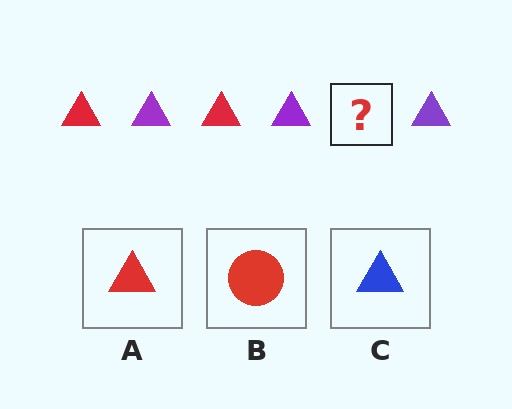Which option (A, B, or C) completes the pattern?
A.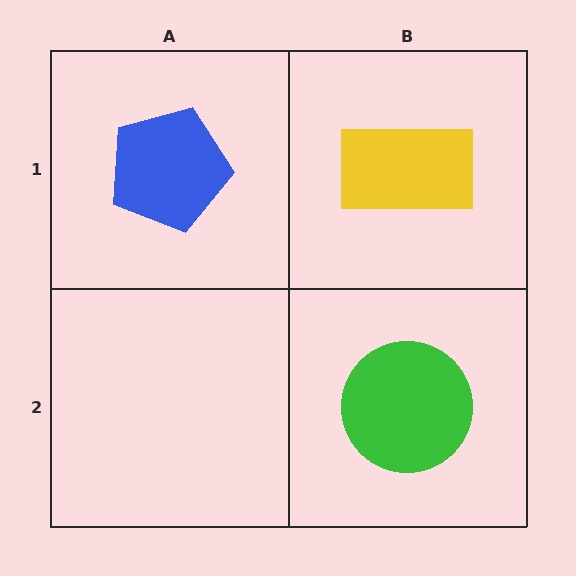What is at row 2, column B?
A green circle.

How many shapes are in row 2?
1 shape.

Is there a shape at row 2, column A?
No, that cell is empty.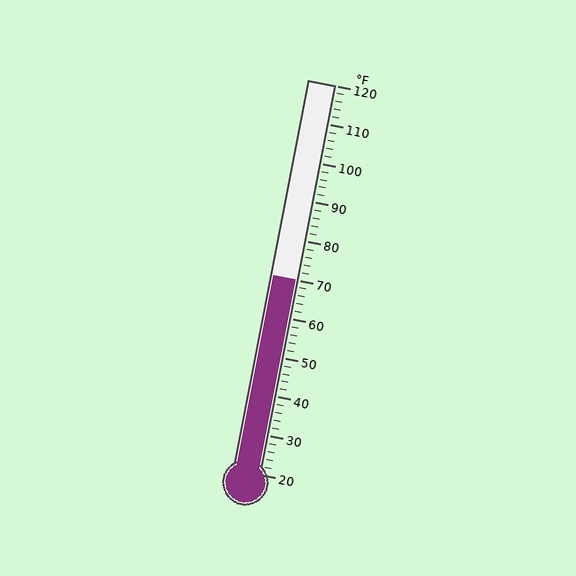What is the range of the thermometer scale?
The thermometer scale ranges from 20°F to 120°F.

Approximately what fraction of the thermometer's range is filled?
The thermometer is filled to approximately 50% of its range.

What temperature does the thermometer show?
The thermometer shows approximately 70°F.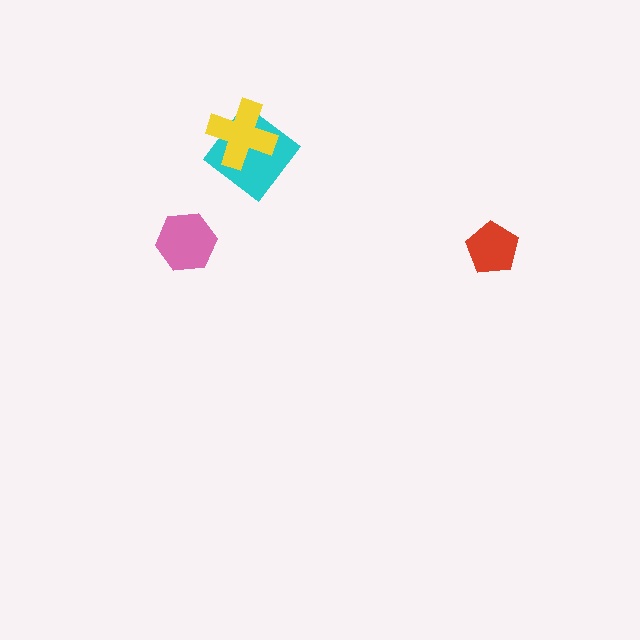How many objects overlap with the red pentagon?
0 objects overlap with the red pentagon.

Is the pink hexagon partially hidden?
No, no other shape covers it.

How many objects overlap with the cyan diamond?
1 object overlaps with the cyan diamond.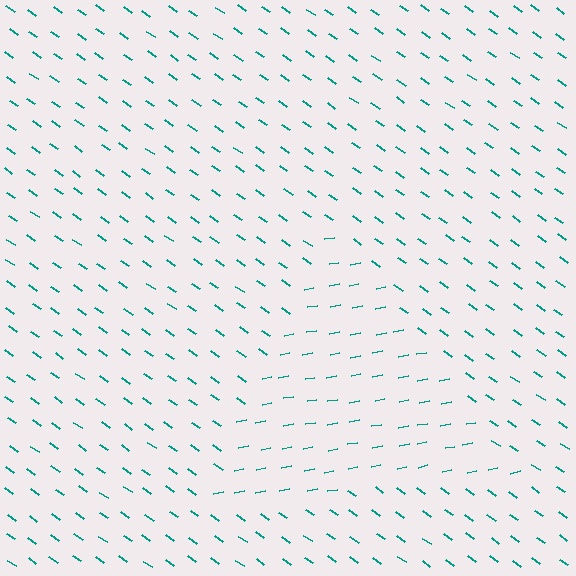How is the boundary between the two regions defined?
The boundary is defined purely by a change in line orientation (approximately 45 degrees difference). All lines are the same color and thickness.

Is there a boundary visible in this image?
Yes, there is a texture boundary formed by a change in line orientation.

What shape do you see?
I see a triangle.